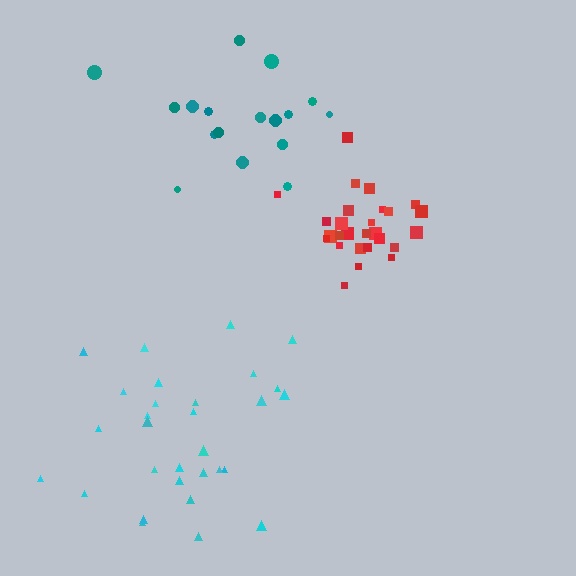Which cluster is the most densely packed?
Red.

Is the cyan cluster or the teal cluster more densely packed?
Cyan.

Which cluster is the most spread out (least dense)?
Teal.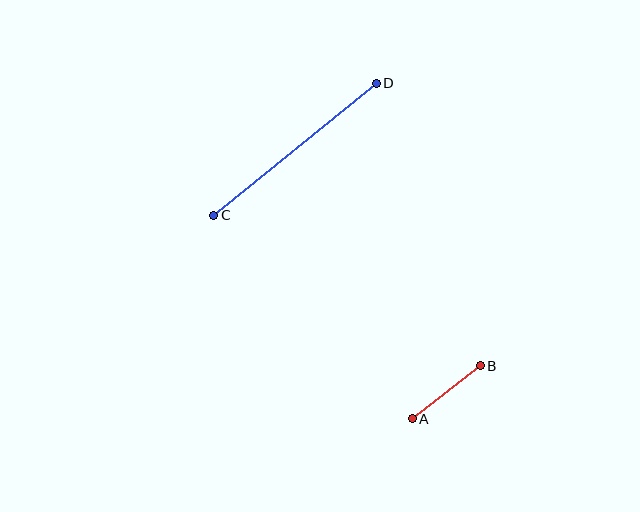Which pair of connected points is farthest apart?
Points C and D are farthest apart.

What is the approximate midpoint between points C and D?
The midpoint is at approximately (295, 149) pixels.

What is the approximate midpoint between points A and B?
The midpoint is at approximately (446, 392) pixels.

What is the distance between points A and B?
The distance is approximately 86 pixels.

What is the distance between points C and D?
The distance is approximately 210 pixels.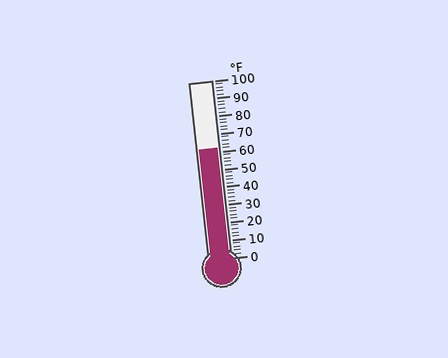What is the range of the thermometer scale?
The thermometer scale ranges from 0°F to 100°F.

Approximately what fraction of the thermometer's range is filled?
The thermometer is filled to approximately 60% of its range.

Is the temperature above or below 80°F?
The temperature is below 80°F.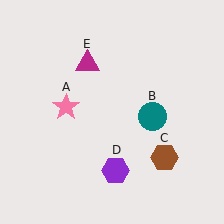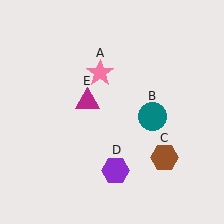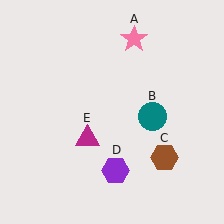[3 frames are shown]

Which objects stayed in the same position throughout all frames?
Teal circle (object B) and brown hexagon (object C) and purple hexagon (object D) remained stationary.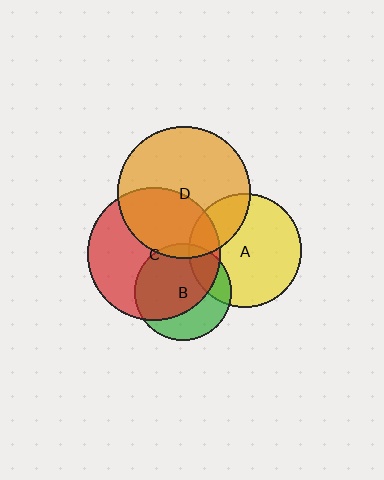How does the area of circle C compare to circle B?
Approximately 1.9 times.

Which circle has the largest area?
Circle C (red).